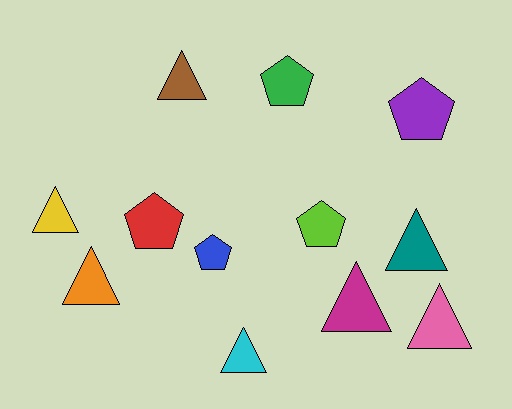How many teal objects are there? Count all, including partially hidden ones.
There is 1 teal object.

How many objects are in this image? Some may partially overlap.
There are 12 objects.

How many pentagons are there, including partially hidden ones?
There are 5 pentagons.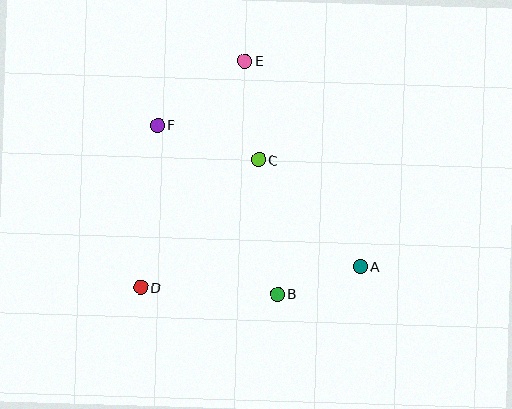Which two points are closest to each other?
Points A and B are closest to each other.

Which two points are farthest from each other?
Points D and E are farthest from each other.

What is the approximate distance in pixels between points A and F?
The distance between A and F is approximately 247 pixels.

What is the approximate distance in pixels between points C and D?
The distance between C and D is approximately 174 pixels.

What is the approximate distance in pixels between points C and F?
The distance between C and F is approximately 106 pixels.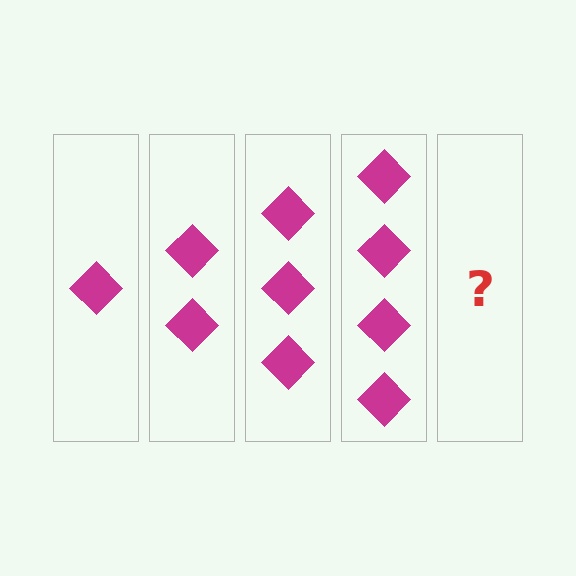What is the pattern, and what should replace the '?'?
The pattern is that each step adds one more diamond. The '?' should be 5 diamonds.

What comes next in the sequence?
The next element should be 5 diamonds.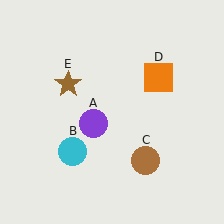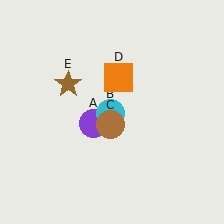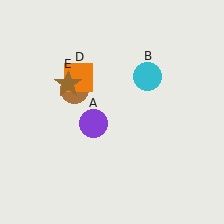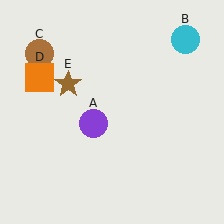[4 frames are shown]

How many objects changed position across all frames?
3 objects changed position: cyan circle (object B), brown circle (object C), orange square (object D).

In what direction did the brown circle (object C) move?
The brown circle (object C) moved up and to the left.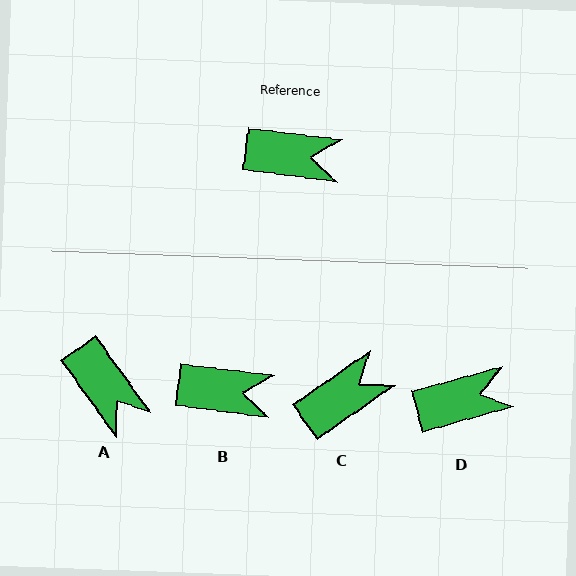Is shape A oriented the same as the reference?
No, it is off by about 47 degrees.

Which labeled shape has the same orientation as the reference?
B.